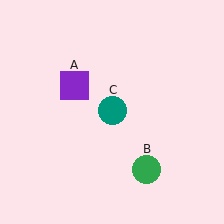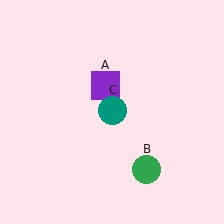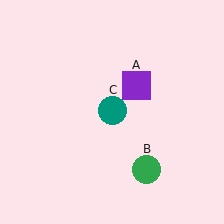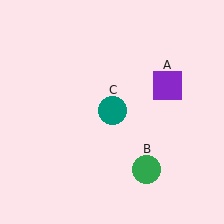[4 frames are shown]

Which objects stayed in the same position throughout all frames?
Green circle (object B) and teal circle (object C) remained stationary.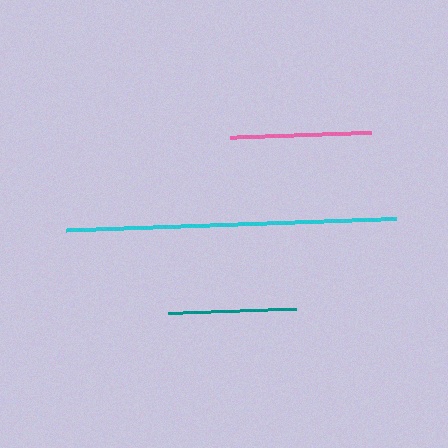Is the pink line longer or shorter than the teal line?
The pink line is longer than the teal line.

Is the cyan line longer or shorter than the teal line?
The cyan line is longer than the teal line.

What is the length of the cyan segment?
The cyan segment is approximately 330 pixels long.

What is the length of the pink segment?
The pink segment is approximately 141 pixels long.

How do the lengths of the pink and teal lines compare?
The pink and teal lines are approximately the same length.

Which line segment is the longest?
The cyan line is the longest at approximately 330 pixels.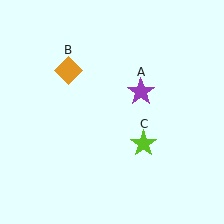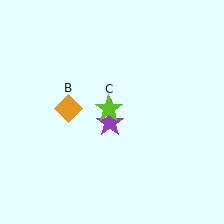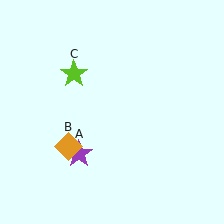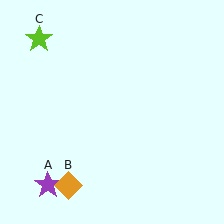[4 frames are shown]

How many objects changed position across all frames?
3 objects changed position: purple star (object A), orange diamond (object B), lime star (object C).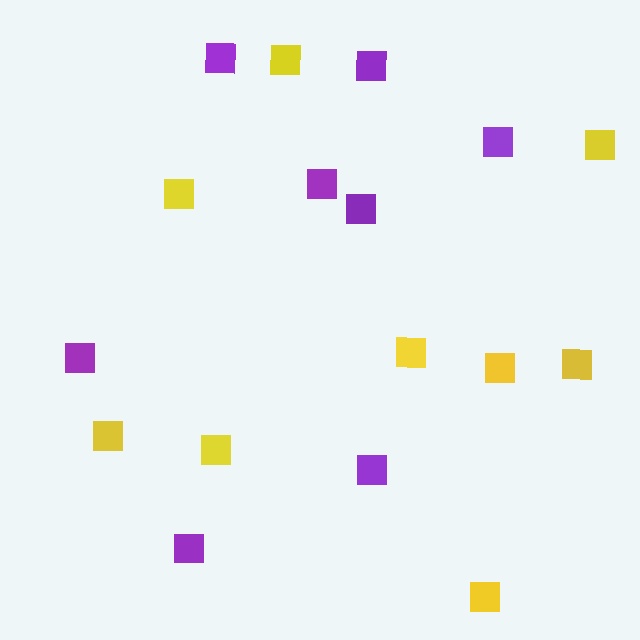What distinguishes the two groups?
There are 2 groups: one group of purple squares (8) and one group of yellow squares (9).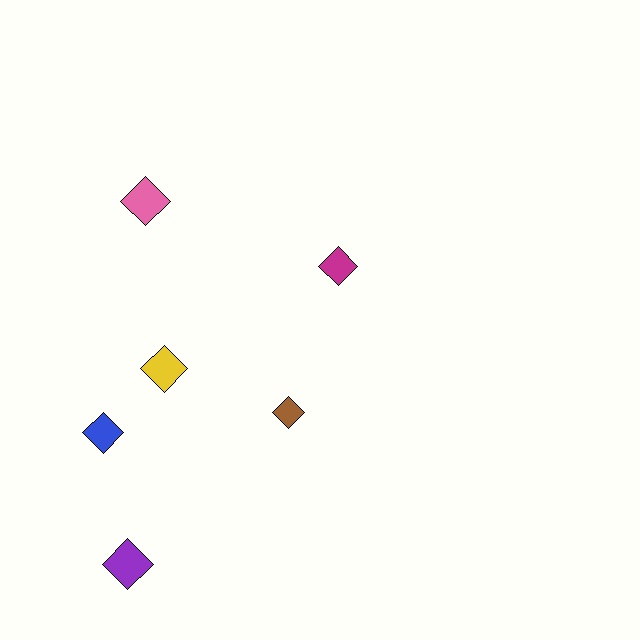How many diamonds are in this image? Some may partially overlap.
There are 6 diamonds.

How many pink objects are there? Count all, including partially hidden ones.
There is 1 pink object.